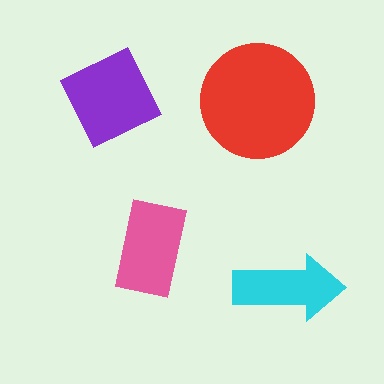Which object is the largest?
The red circle.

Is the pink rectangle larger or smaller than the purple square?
Smaller.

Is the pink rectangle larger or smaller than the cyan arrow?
Larger.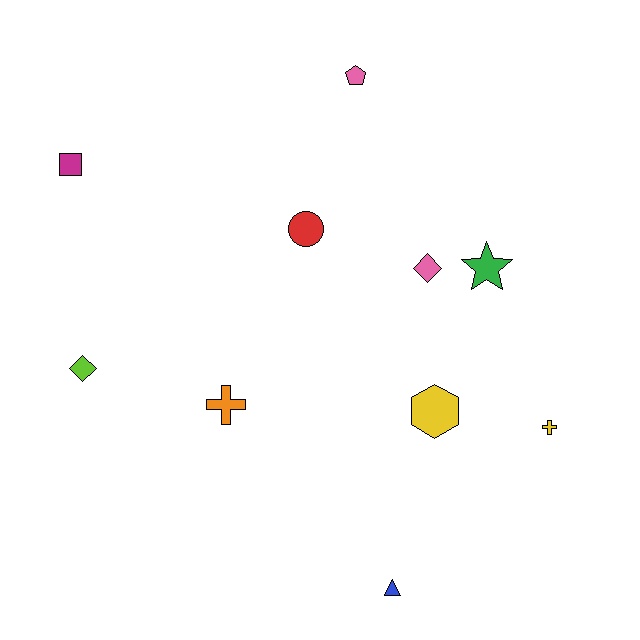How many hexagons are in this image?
There is 1 hexagon.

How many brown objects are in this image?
There are no brown objects.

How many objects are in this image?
There are 10 objects.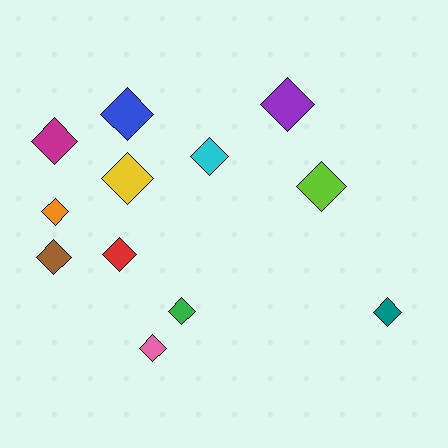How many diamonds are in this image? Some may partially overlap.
There are 12 diamonds.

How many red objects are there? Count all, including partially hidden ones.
There is 1 red object.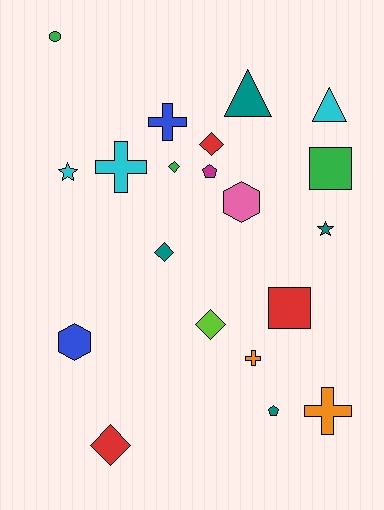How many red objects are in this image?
There are 3 red objects.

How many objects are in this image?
There are 20 objects.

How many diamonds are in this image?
There are 5 diamonds.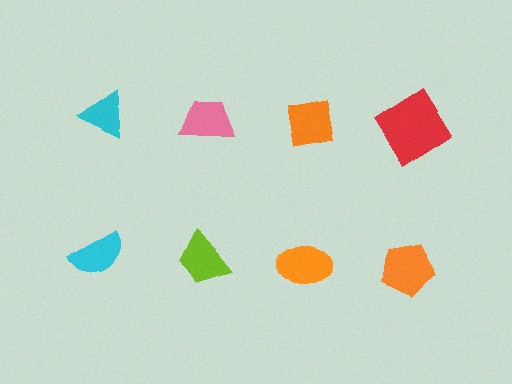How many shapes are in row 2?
4 shapes.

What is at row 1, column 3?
An orange square.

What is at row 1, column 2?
A pink trapezoid.